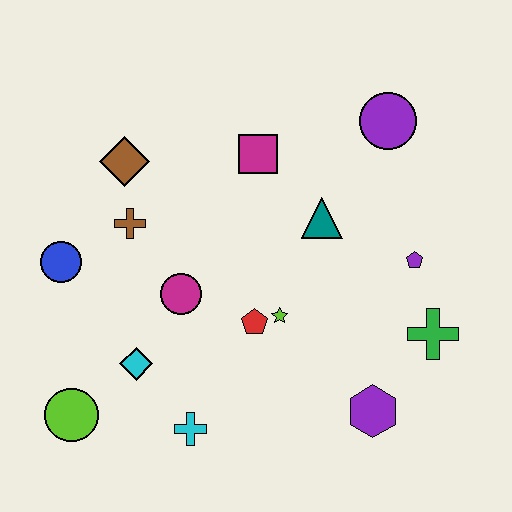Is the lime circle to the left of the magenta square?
Yes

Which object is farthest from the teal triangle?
The lime circle is farthest from the teal triangle.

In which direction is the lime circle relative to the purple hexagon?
The lime circle is to the left of the purple hexagon.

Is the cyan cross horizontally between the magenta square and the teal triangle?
No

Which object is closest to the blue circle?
The brown cross is closest to the blue circle.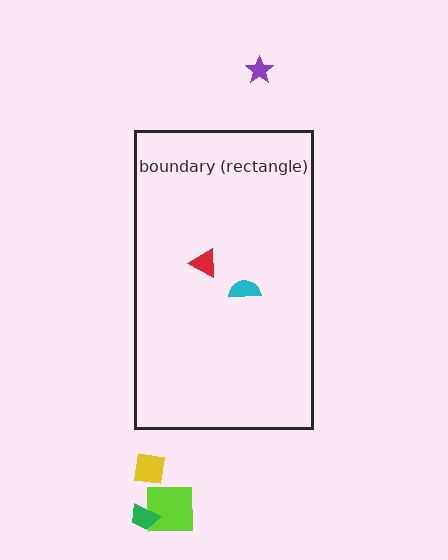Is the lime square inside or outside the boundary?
Outside.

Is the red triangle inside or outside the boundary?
Inside.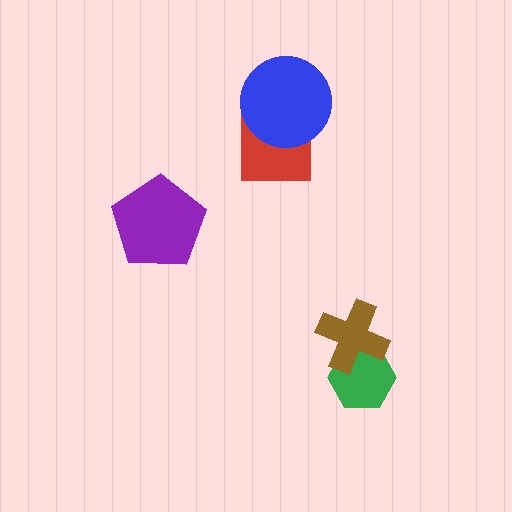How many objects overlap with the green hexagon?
1 object overlaps with the green hexagon.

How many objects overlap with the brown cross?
1 object overlaps with the brown cross.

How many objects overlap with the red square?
1 object overlaps with the red square.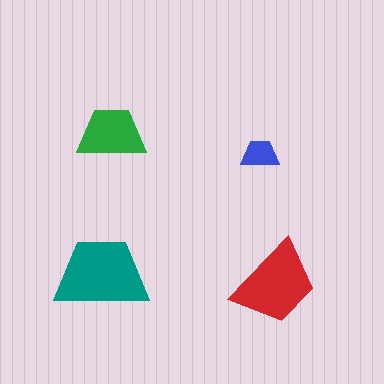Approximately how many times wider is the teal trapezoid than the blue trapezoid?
About 2.5 times wider.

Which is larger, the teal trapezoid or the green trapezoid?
The teal one.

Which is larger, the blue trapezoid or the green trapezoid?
The green one.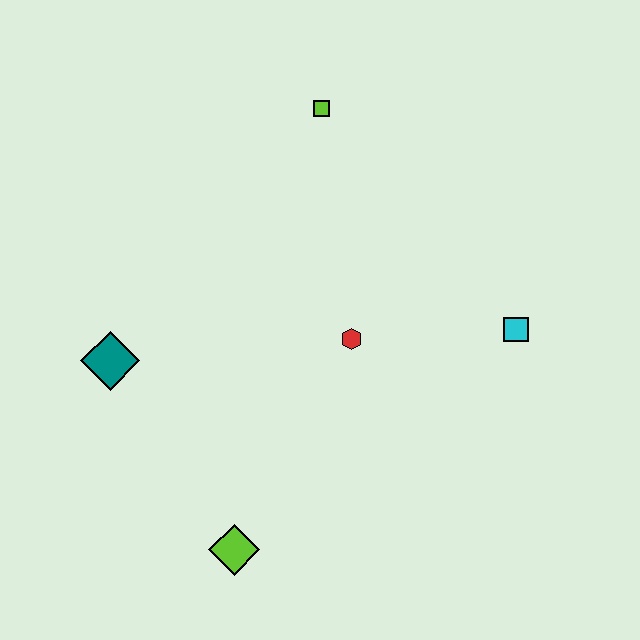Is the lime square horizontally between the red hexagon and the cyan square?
No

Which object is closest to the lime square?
The red hexagon is closest to the lime square.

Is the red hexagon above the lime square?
No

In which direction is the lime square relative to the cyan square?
The lime square is above the cyan square.